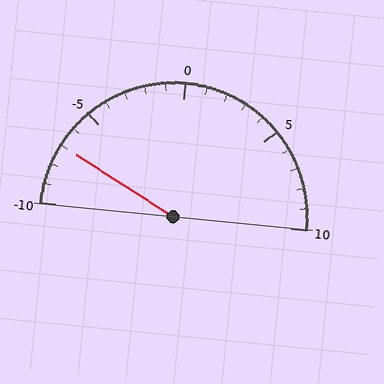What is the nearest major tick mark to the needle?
The nearest major tick mark is -5.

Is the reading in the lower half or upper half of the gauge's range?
The reading is in the lower half of the range (-10 to 10).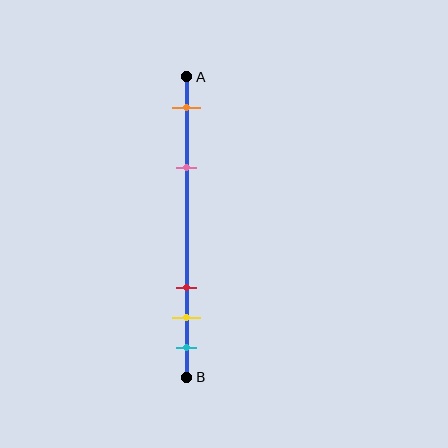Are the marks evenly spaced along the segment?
No, the marks are not evenly spaced.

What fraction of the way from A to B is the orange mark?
The orange mark is approximately 10% (0.1) of the way from A to B.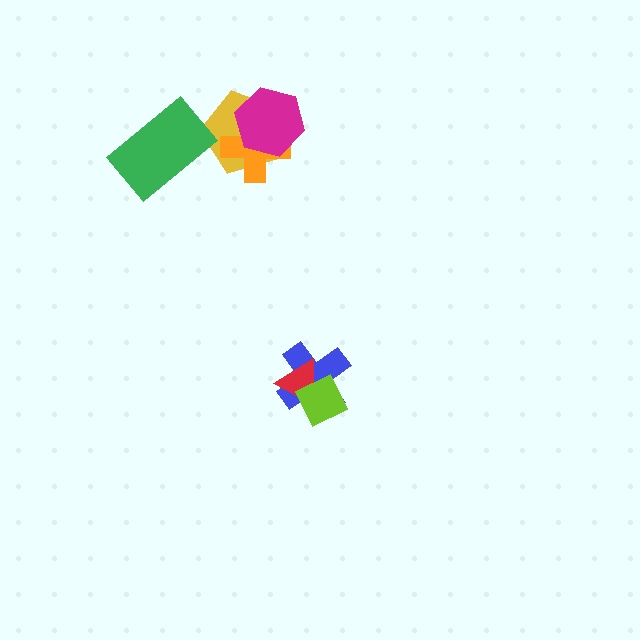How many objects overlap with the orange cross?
2 objects overlap with the orange cross.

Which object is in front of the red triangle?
The lime diamond is in front of the red triangle.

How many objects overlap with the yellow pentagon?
2 objects overlap with the yellow pentagon.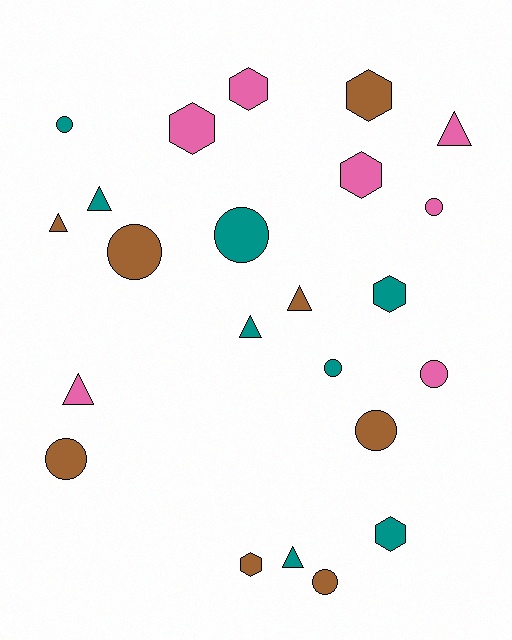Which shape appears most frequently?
Circle, with 9 objects.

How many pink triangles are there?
There are 2 pink triangles.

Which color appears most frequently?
Teal, with 8 objects.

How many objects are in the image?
There are 23 objects.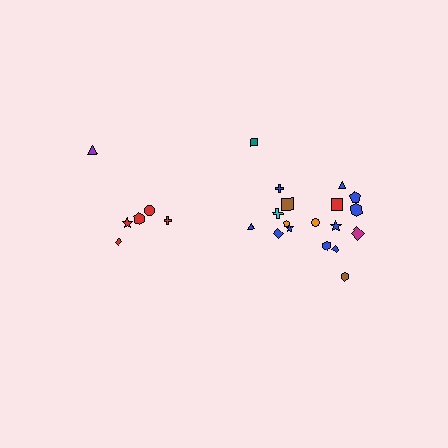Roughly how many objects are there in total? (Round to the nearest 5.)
Roughly 25 objects in total.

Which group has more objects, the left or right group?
The right group.